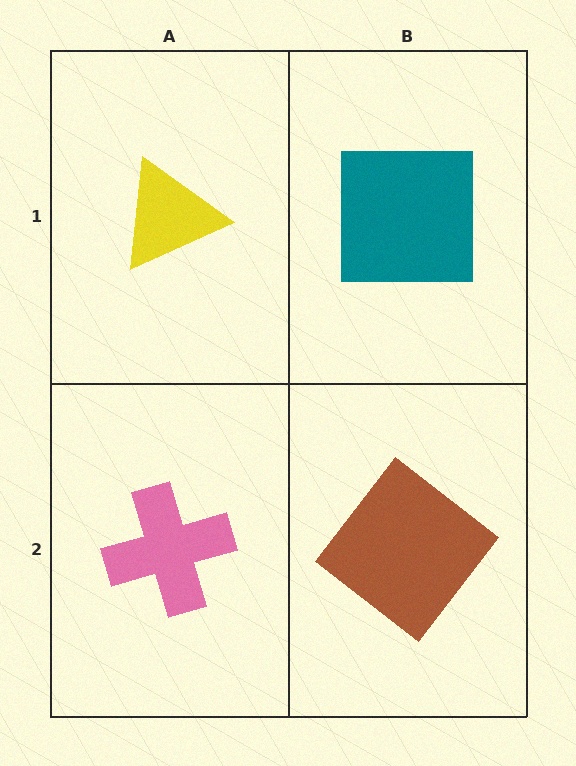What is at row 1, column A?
A yellow triangle.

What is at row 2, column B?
A brown diamond.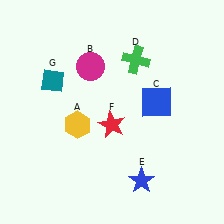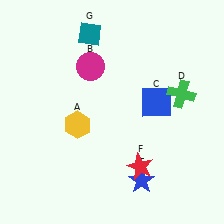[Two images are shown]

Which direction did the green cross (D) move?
The green cross (D) moved right.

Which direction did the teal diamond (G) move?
The teal diamond (G) moved up.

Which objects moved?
The objects that moved are: the green cross (D), the red star (F), the teal diamond (G).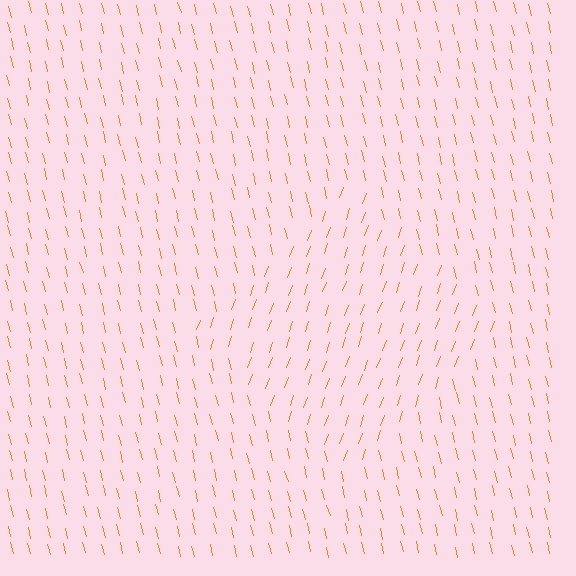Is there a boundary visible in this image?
Yes, there is a texture boundary formed by a change in line orientation.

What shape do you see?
I see a diamond.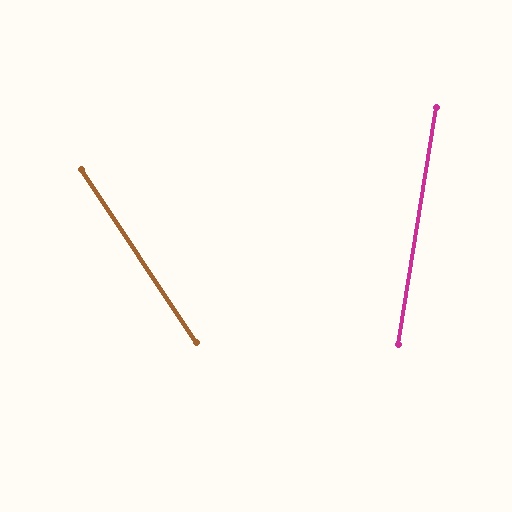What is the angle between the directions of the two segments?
Approximately 43 degrees.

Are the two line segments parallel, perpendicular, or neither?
Neither parallel nor perpendicular — they differ by about 43°.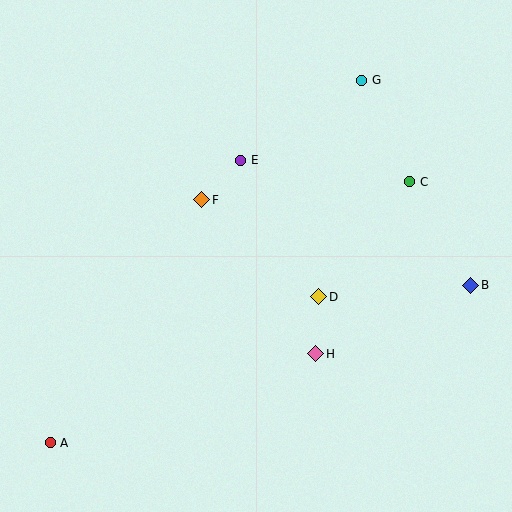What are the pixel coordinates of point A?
Point A is at (50, 443).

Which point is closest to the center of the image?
Point D at (319, 297) is closest to the center.